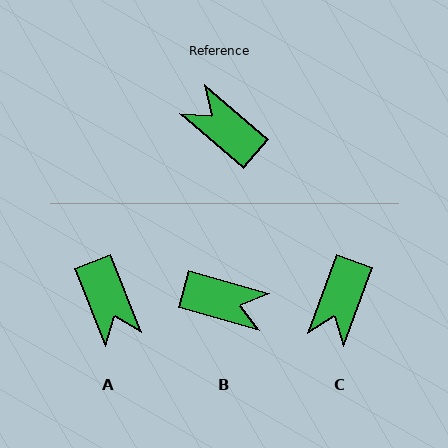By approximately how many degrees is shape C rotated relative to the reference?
Approximately 110 degrees counter-clockwise.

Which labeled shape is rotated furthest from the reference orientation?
B, about 155 degrees away.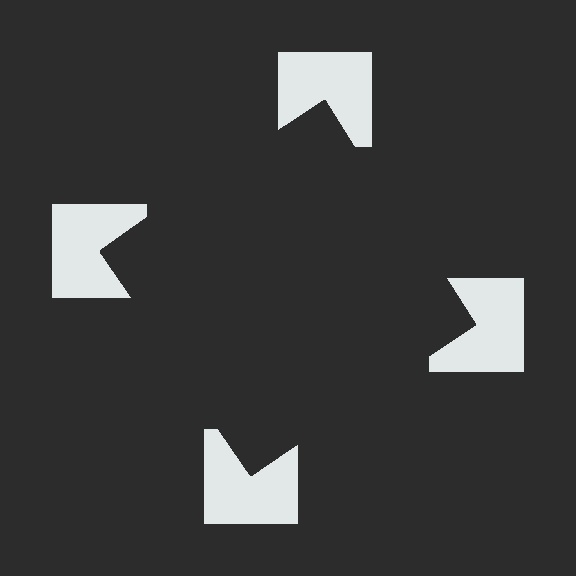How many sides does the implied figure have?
4 sides.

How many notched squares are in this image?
There are 4 — one at each vertex of the illusory square.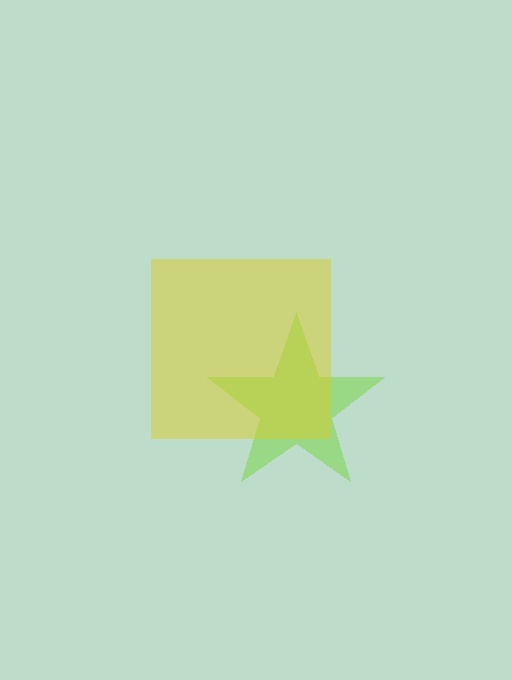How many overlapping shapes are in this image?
There are 2 overlapping shapes in the image.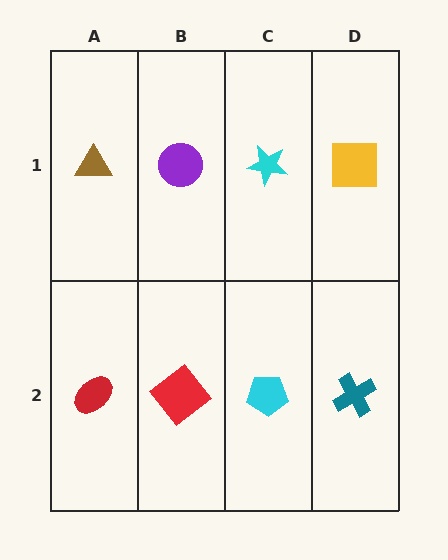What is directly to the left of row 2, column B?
A red ellipse.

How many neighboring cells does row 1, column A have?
2.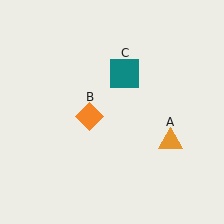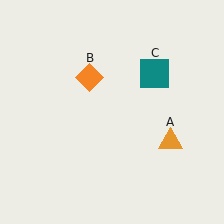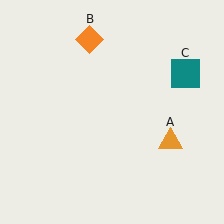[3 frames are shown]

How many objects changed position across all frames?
2 objects changed position: orange diamond (object B), teal square (object C).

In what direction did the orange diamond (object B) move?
The orange diamond (object B) moved up.